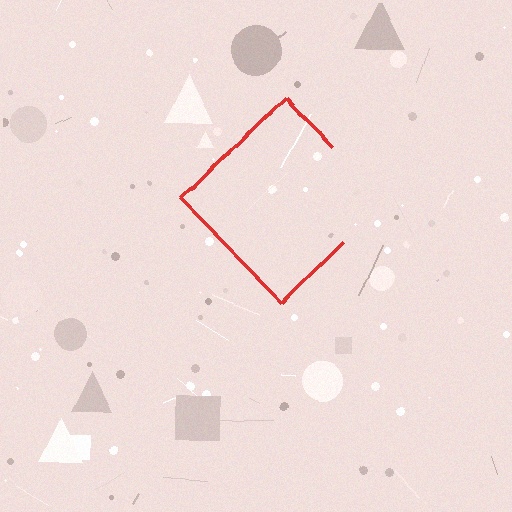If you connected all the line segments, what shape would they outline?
They would outline a diamond.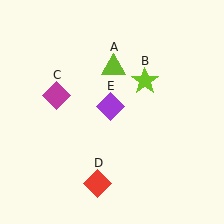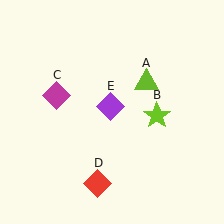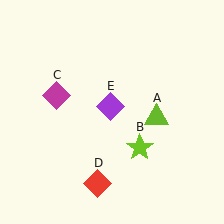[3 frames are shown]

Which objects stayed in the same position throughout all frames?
Magenta diamond (object C) and red diamond (object D) and purple diamond (object E) remained stationary.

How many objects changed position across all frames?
2 objects changed position: lime triangle (object A), lime star (object B).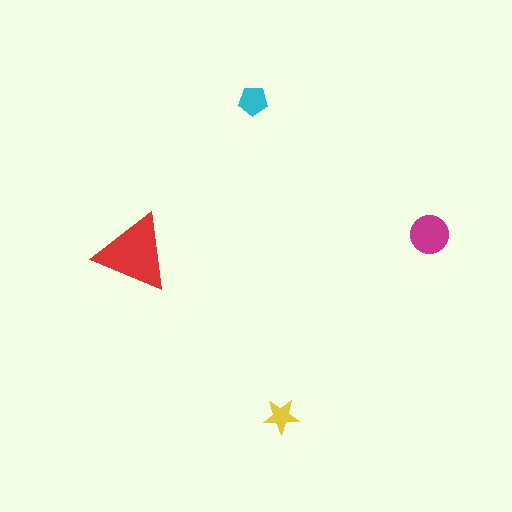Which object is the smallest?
The yellow star.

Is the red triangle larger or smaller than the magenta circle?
Larger.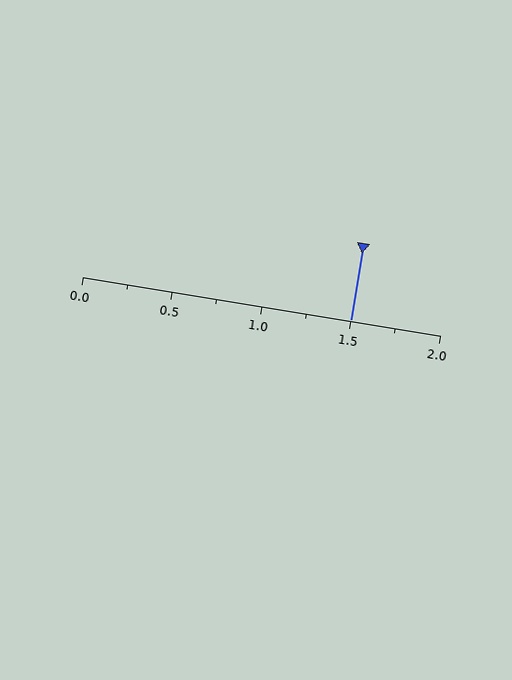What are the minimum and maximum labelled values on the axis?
The axis runs from 0.0 to 2.0.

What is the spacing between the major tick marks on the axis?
The major ticks are spaced 0.5 apart.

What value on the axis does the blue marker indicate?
The marker indicates approximately 1.5.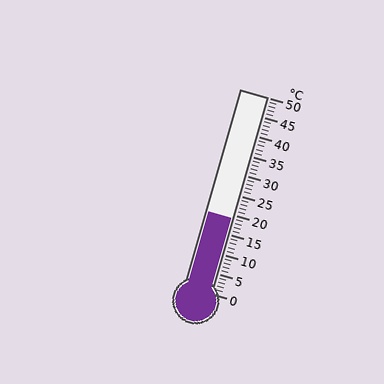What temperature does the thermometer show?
The thermometer shows approximately 19°C.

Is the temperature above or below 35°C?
The temperature is below 35°C.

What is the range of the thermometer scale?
The thermometer scale ranges from 0°C to 50°C.